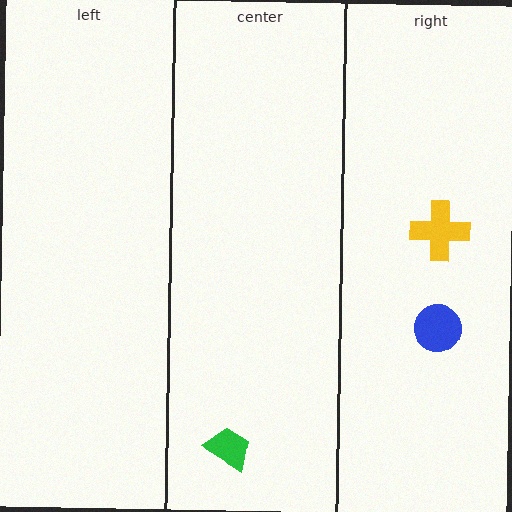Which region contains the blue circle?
The right region.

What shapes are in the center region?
The green trapezoid.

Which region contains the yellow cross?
The right region.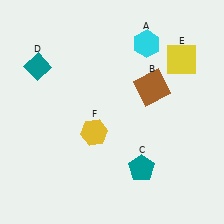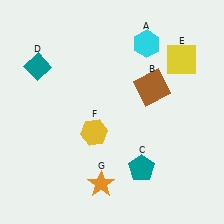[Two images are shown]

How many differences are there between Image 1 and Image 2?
There is 1 difference between the two images.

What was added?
An orange star (G) was added in Image 2.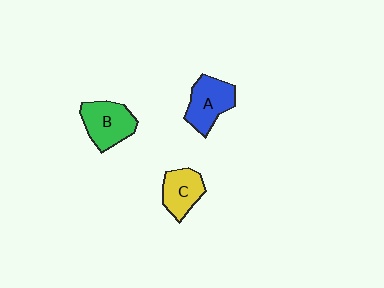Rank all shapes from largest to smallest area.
From largest to smallest: B (green), A (blue), C (yellow).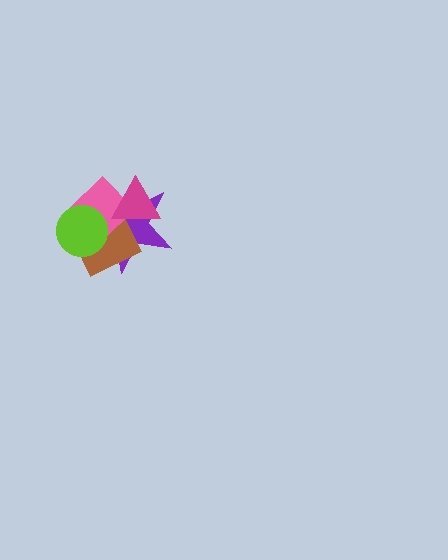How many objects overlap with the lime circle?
3 objects overlap with the lime circle.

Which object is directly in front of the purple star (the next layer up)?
The brown square is directly in front of the purple star.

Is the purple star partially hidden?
Yes, it is partially covered by another shape.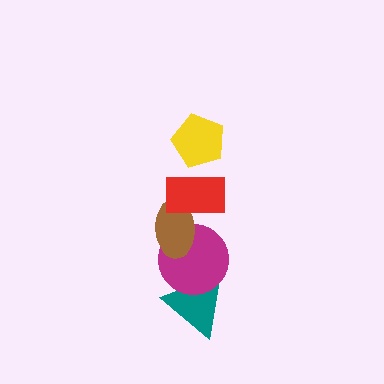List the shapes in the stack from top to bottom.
From top to bottom: the yellow pentagon, the red rectangle, the brown ellipse, the magenta circle, the teal triangle.